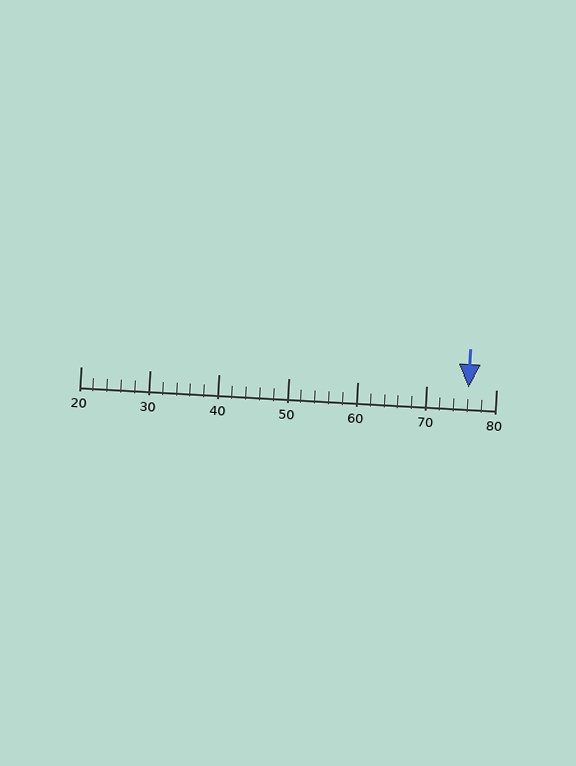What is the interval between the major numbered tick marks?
The major tick marks are spaced 10 units apart.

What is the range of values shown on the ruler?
The ruler shows values from 20 to 80.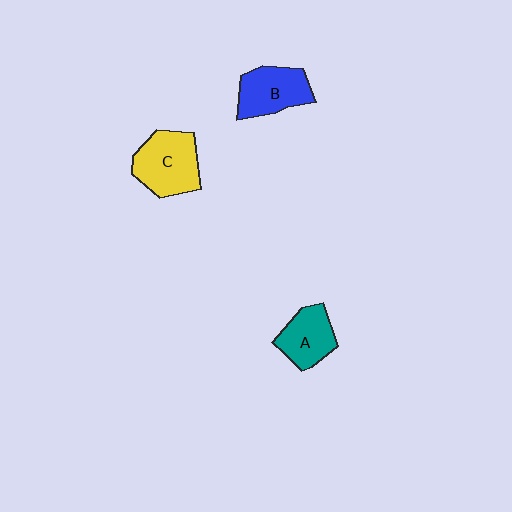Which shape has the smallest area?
Shape A (teal).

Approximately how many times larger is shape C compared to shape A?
Approximately 1.3 times.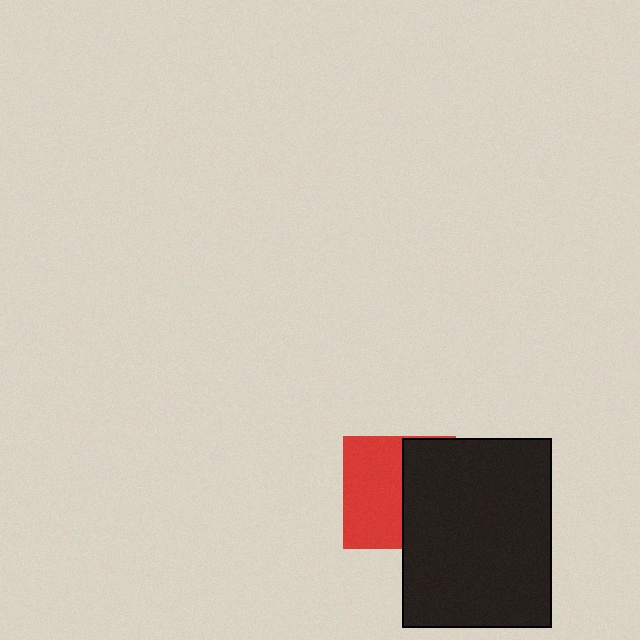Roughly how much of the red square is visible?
About half of it is visible (roughly 53%).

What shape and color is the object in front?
The object in front is a black rectangle.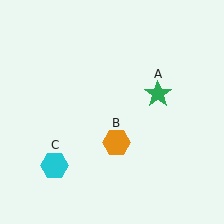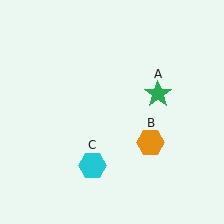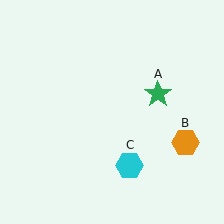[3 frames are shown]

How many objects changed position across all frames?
2 objects changed position: orange hexagon (object B), cyan hexagon (object C).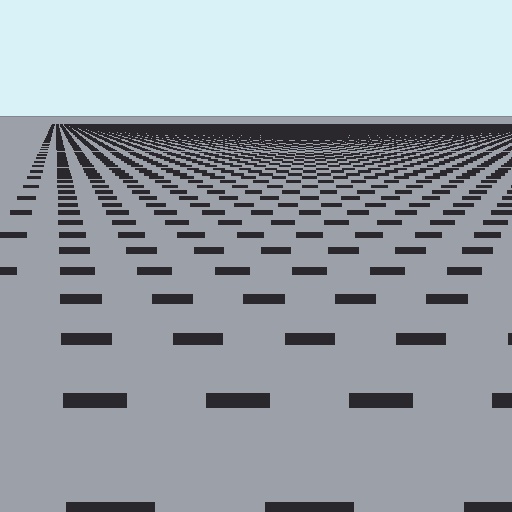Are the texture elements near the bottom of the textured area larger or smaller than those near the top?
Larger. Near the bottom, elements are closer to the viewer and appear at a bigger on-screen size.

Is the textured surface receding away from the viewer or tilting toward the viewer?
The surface is receding away from the viewer. Texture elements get smaller and denser toward the top.